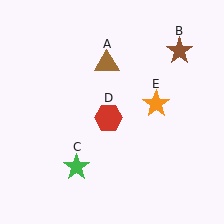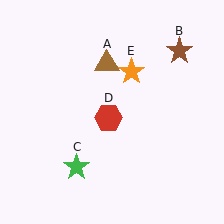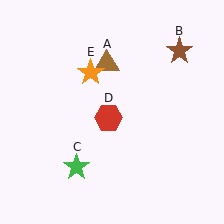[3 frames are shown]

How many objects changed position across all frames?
1 object changed position: orange star (object E).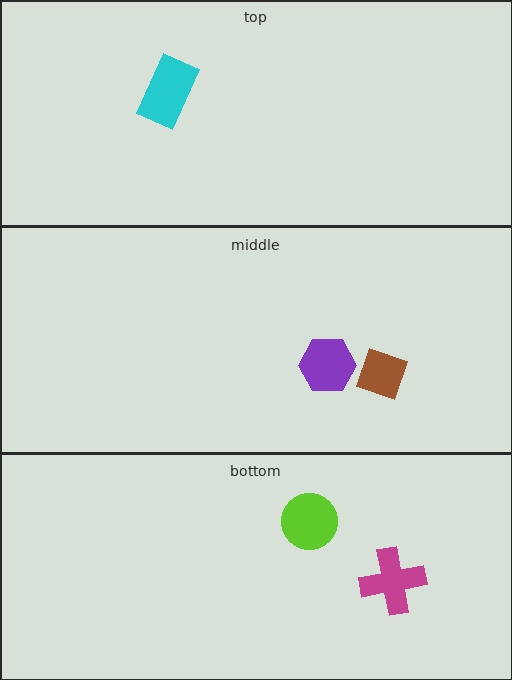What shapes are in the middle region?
The brown diamond, the purple hexagon.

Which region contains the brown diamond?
The middle region.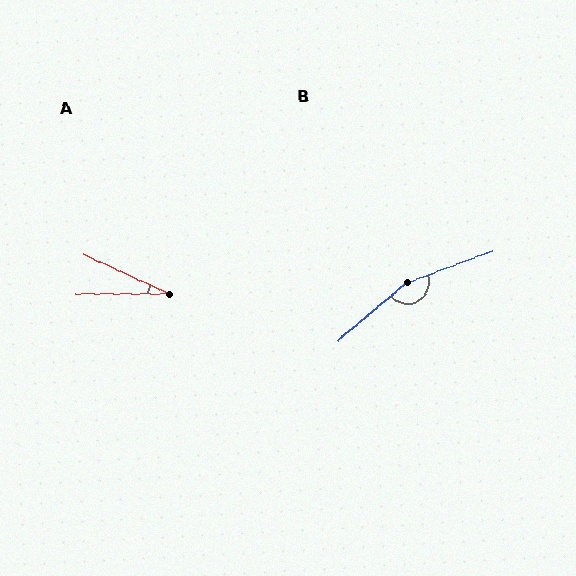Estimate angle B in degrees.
Approximately 160 degrees.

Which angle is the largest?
B, at approximately 160 degrees.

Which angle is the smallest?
A, at approximately 24 degrees.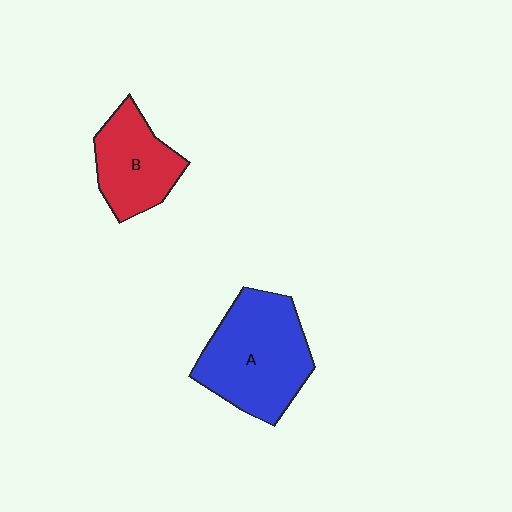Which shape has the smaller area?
Shape B (red).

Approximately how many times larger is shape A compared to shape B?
Approximately 1.6 times.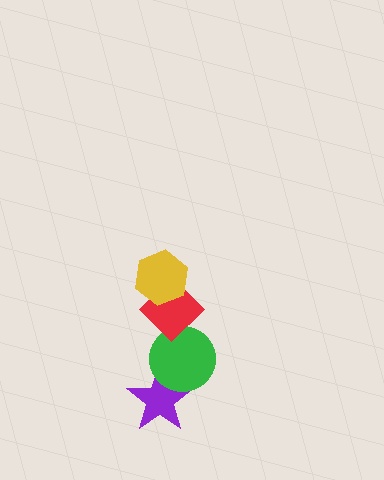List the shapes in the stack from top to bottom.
From top to bottom: the yellow hexagon, the red diamond, the green circle, the purple star.